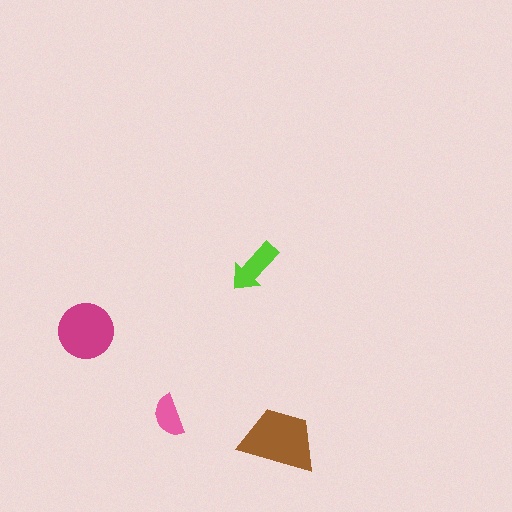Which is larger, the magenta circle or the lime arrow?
The magenta circle.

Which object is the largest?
The brown trapezoid.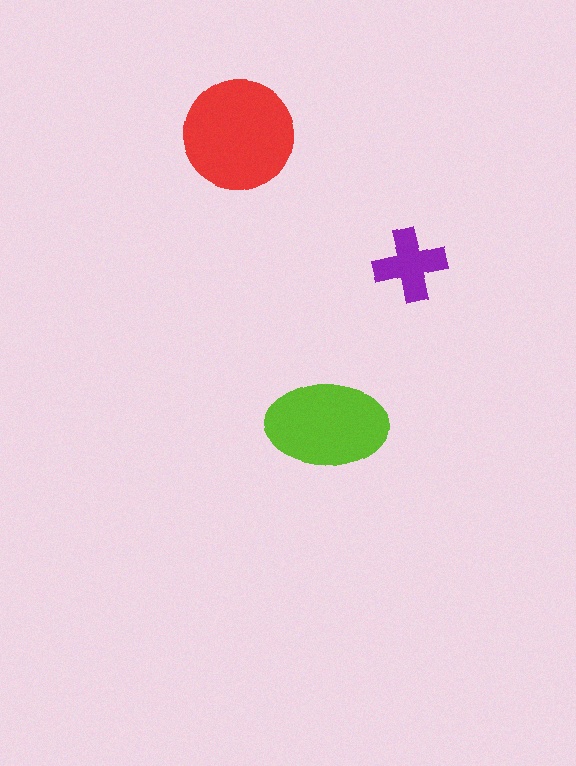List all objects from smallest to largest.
The purple cross, the lime ellipse, the red circle.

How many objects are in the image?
There are 3 objects in the image.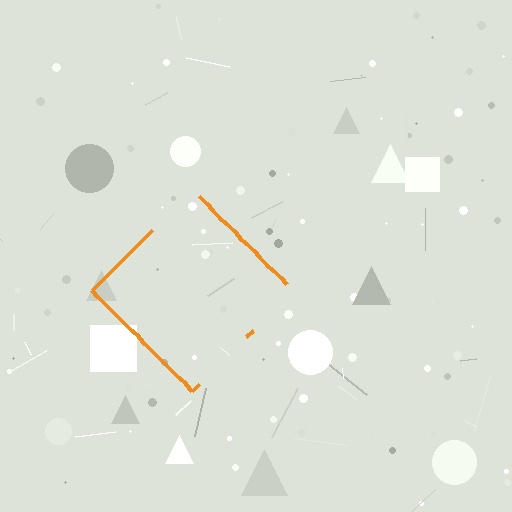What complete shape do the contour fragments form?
The contour fragments form a diamond.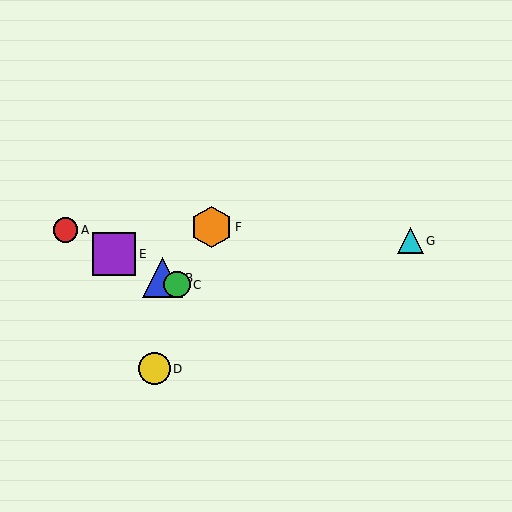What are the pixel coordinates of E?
Object E is at (114, 254).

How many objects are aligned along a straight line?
4 objects (A, B, C, E) are aligned along a straight line.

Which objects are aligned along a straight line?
Objects A, B, C, E are aligned along a straight line.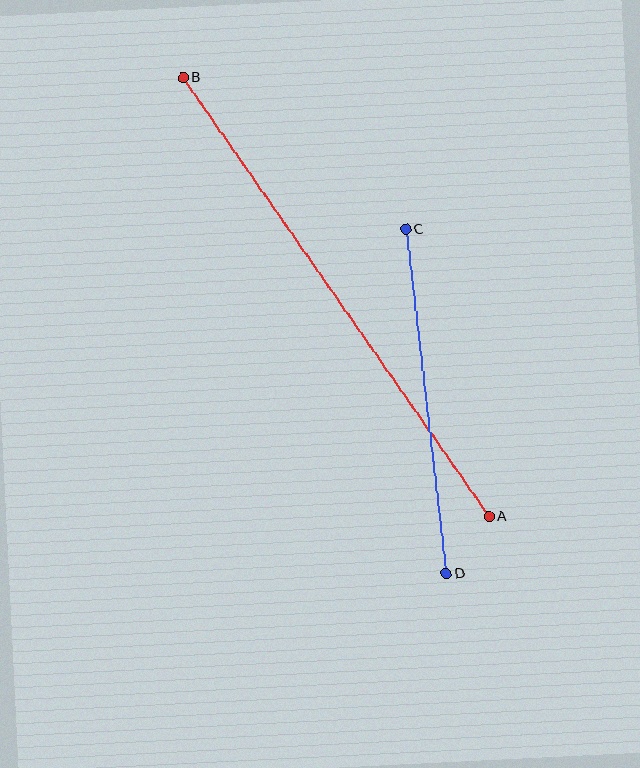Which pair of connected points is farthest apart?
Points A and B are farthest apart.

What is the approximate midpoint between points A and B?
The midpoint is at approximately (336, 297) pixels.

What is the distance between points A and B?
The distance is approximately 535 pixels.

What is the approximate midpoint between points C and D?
The midpoint is at approximately (426, 402) pixels.